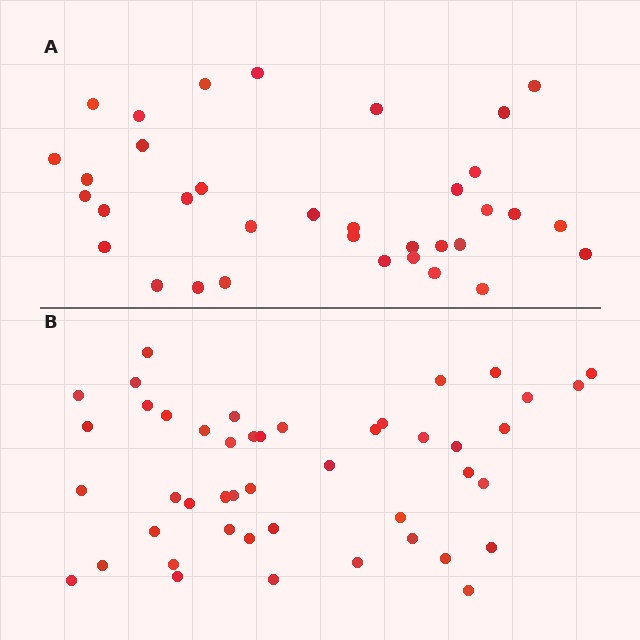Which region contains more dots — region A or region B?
Region B (the bottom region) has more dots.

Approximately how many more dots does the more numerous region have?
Region B has roughly 12 or so more dots than region A.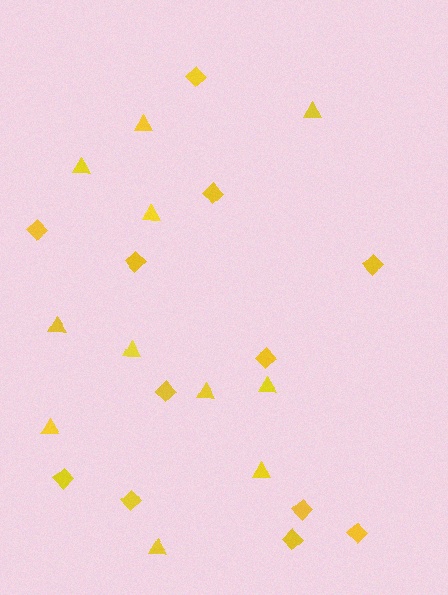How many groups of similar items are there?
There are 2 groups: one group of diamonds (12) and one group of triangles (11).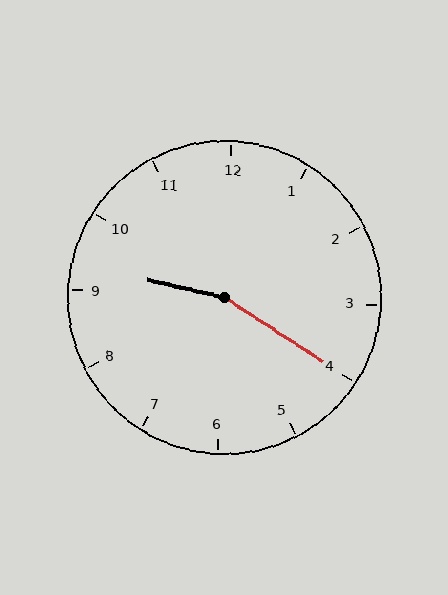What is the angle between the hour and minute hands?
Approximately 160 degrees.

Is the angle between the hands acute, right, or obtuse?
It is obtuse.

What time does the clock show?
9:20.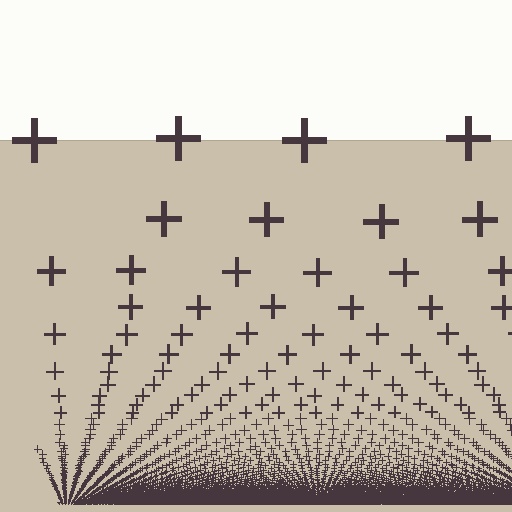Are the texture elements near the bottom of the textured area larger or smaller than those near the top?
Smaller. The gradient is inverted — elements near the bottom are smaller and denser.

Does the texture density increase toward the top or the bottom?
Density increases toward the bottom.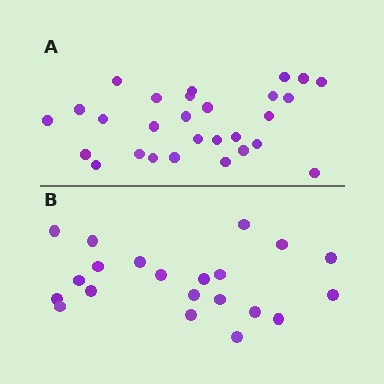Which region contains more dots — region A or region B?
Region A (the top region) has more dots.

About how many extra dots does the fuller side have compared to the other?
Region A has roughly 8 or so more dots than region B.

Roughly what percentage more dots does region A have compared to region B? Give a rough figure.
About 35% more.